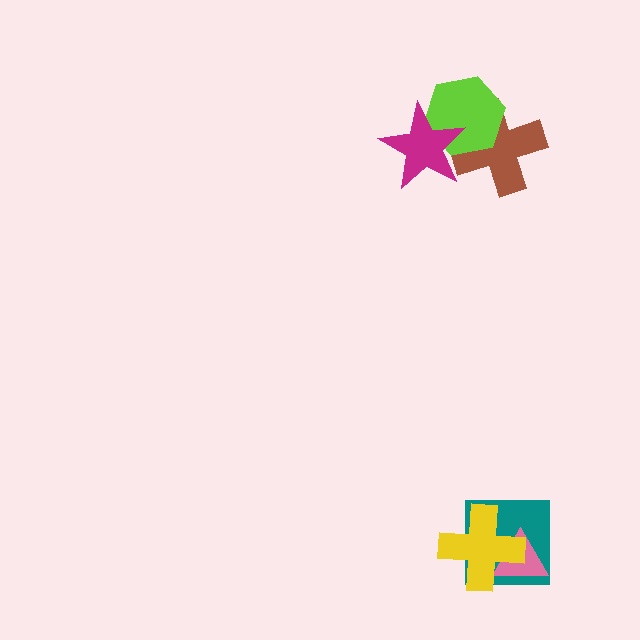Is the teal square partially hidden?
Yes, it is partially covered by another shape.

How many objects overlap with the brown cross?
2 objects overlap with the brown cross.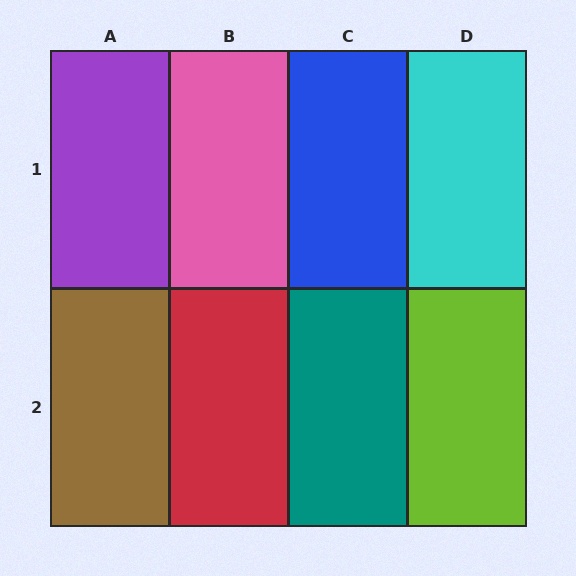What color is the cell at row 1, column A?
Purple.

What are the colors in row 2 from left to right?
Brown, red, teal, lime.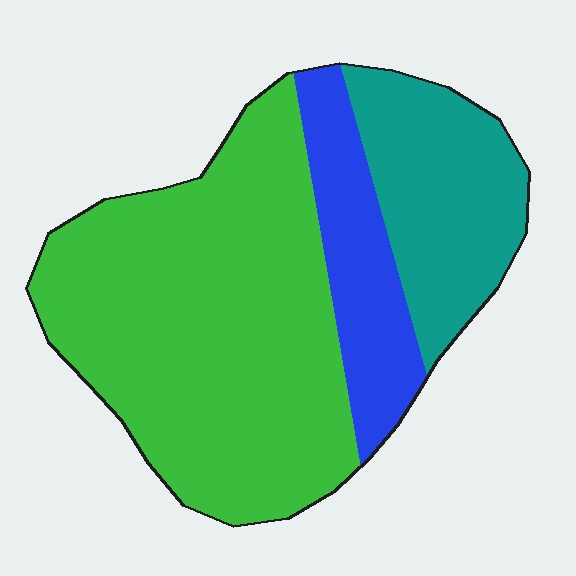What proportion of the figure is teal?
Teal covers roughly 25% of the figure.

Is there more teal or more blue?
Teal.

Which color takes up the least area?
Blue, at roughly 15%.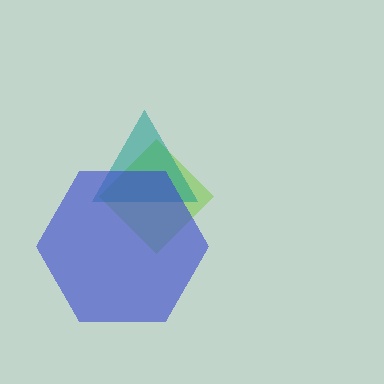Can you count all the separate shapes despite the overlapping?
Yes, there are 3 separate shapes.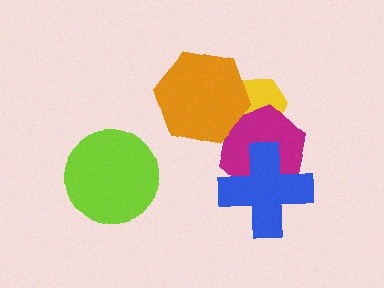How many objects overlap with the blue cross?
1 object overlaps with the blue cross.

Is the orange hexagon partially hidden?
No, no other shape covers it.